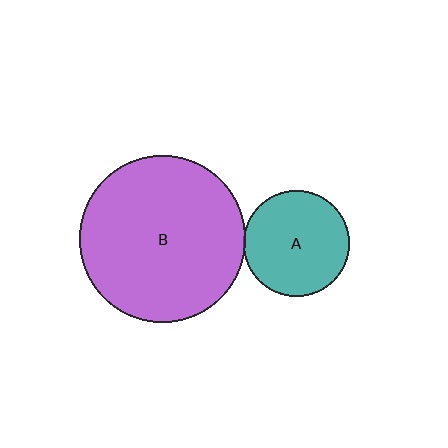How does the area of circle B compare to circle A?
Approximately 2.5 times.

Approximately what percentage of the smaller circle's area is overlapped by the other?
Approximately 5%.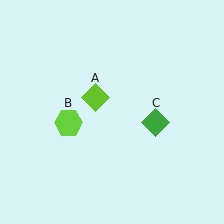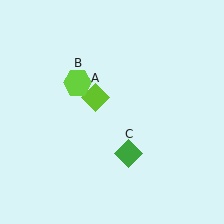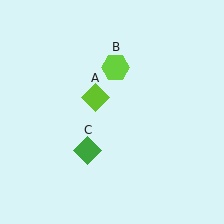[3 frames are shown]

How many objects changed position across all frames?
2 objects changed position: lime hexagon (object B), green diamond (object C).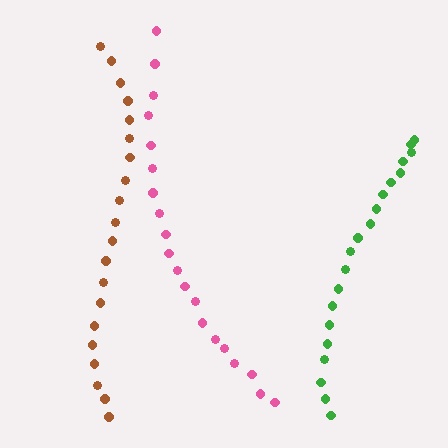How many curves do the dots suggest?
There are 3 distinct paths.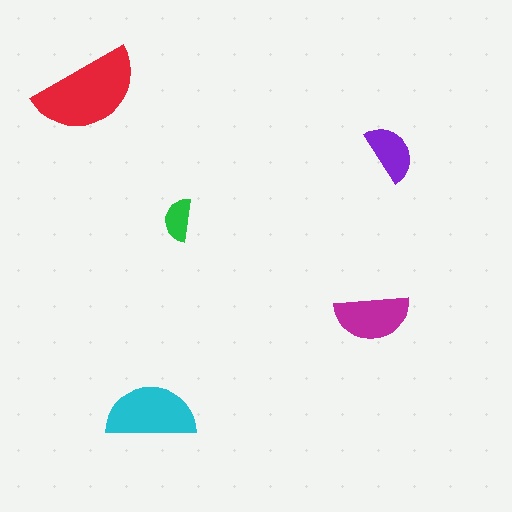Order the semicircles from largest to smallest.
the red one, the cyan one, the magenta one, the purple one, the green one.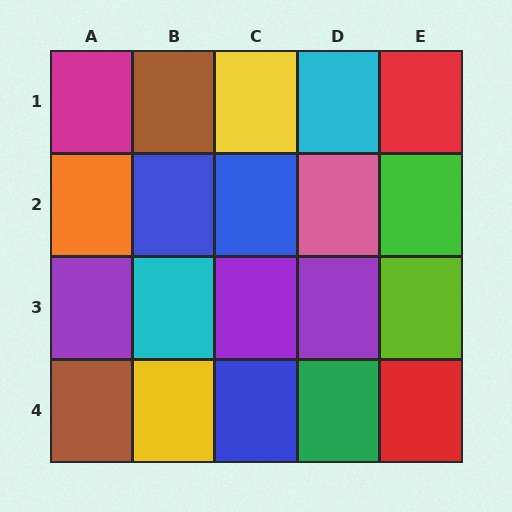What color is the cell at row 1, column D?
Cyan.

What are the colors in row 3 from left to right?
Purple, cyan, purple, purple, lime.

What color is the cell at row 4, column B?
Yellow.